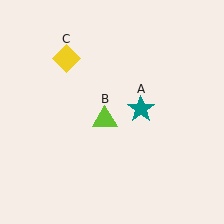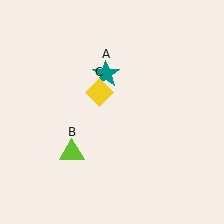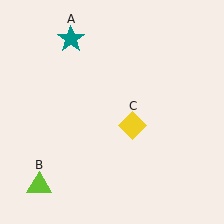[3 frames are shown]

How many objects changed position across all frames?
3 objects changed position: teal star (object A), lime triangle (object B), yellow diamond (object C).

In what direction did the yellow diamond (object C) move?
The yellow diamond (object C) moved down and to the right.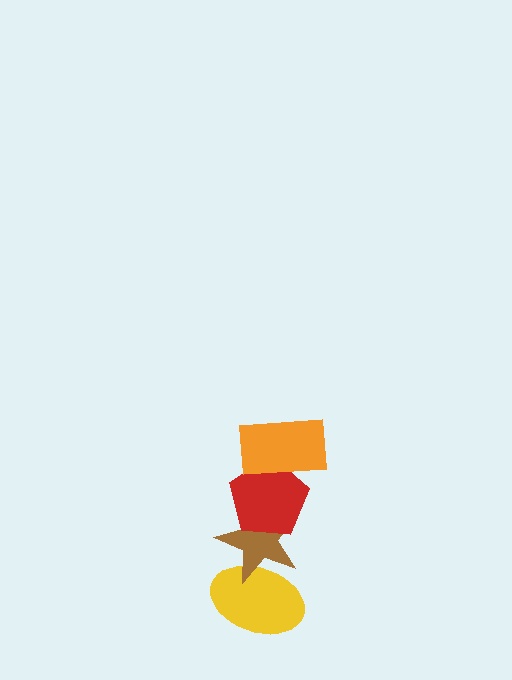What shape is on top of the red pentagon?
The orange rectangle is on top of the red pentagon.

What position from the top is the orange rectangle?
The orange rectangle is 1st from the top.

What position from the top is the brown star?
The brown star is 3rd from the top.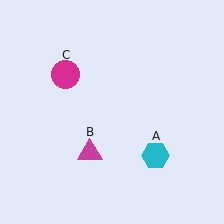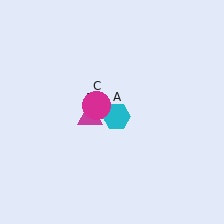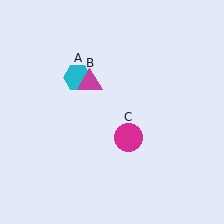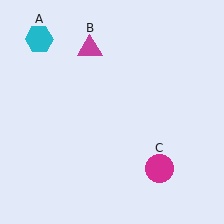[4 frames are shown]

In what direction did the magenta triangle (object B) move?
The magenta triangle (object B) moved up.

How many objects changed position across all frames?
3 objects changed position: cyan hexagon (object A), magenta triangle (object B), magenta circle (object C).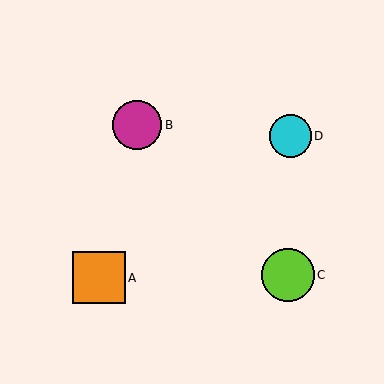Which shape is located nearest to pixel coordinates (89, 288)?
The orange square (labeled A) at (99, 278) is nearest to that location.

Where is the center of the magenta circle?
The center of the magenta circle is at (137, 125).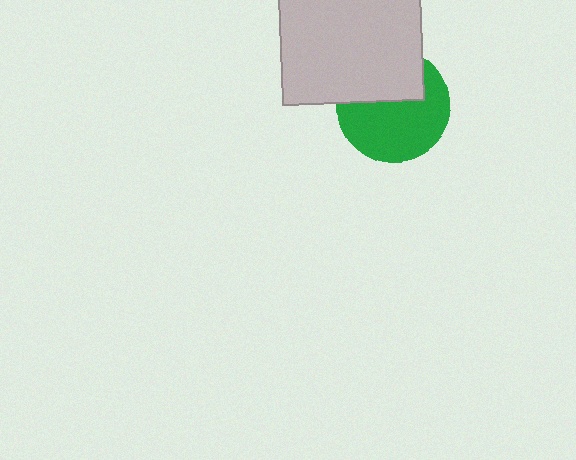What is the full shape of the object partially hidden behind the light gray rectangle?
The partially hidden object is a green circle.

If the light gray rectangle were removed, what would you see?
You would see the complete green circle.